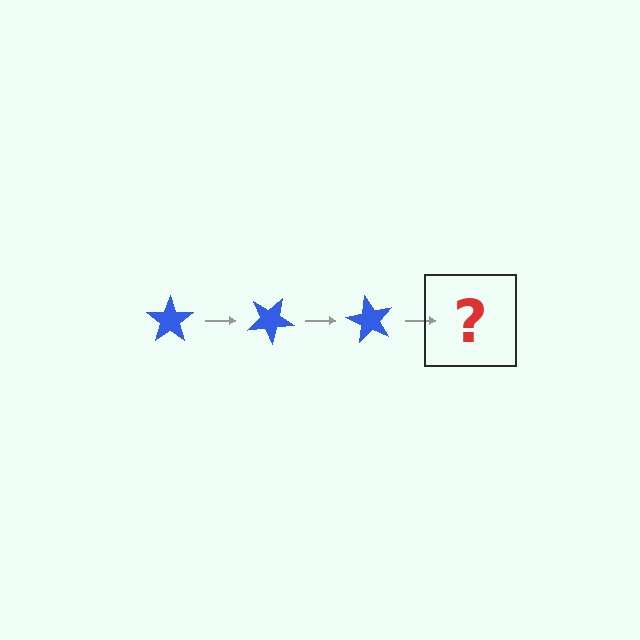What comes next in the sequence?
The next element should be a blue star rotated 90 degrees.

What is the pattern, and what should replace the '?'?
The pattern is that the star rotates 30 degrees each step. The '?' should be a blue star rotated 90 degrees.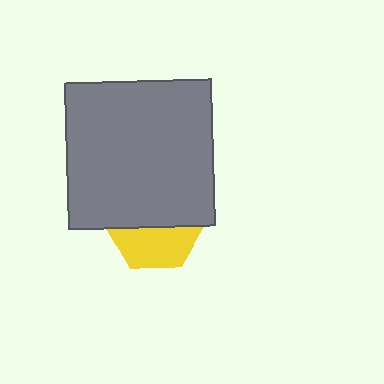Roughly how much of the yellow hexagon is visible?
A small part of it is visible (roughly 42%).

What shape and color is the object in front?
The object in front is a gray square.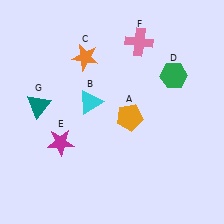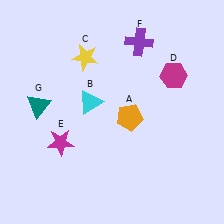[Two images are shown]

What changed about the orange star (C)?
In Image 1, C is orange. In Image 2, it changed to yellow.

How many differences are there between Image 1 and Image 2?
There are 3 differences between the two images.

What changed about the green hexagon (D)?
In Image 1, D is green. In Image 2, it changed to magenta.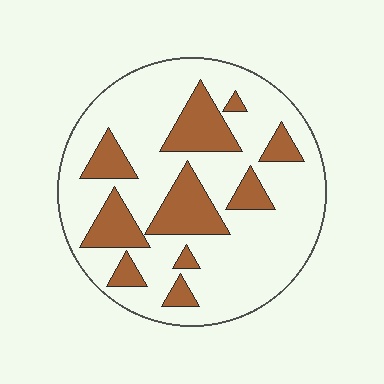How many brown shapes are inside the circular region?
10.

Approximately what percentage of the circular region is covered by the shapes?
Approximately 25%.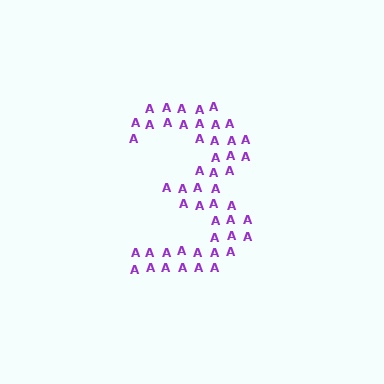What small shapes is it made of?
It is made of small letter A's.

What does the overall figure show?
The overall figure shows the digit 3.